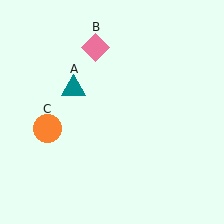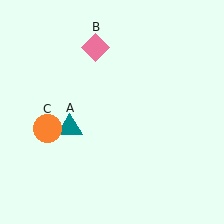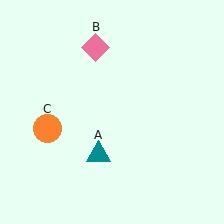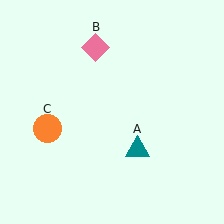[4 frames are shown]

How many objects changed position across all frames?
1 object changed position: teal triangle (object A).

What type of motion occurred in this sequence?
The teal triangle (object A) rotated counterclockwise around the center of the scene.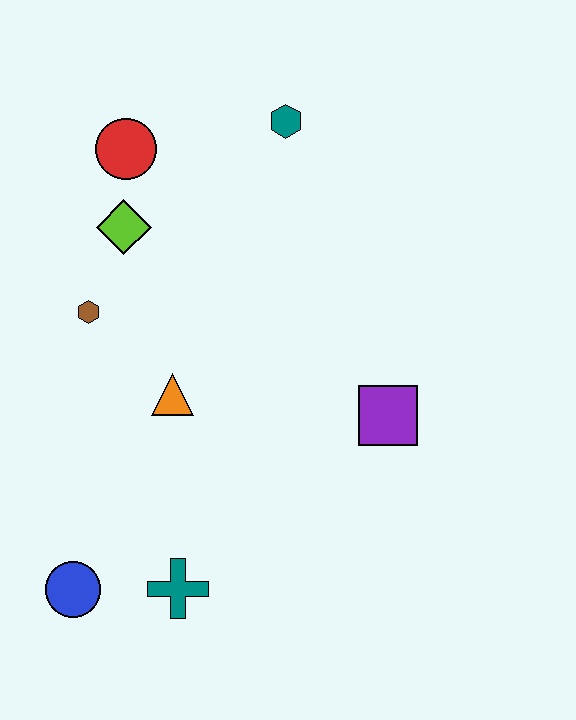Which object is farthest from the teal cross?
The teal hexagon is farthest from the teal cross.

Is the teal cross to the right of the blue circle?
Yes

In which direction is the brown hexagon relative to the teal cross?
The brown hexagon is above the teal cross.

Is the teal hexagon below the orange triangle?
No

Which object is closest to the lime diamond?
The red circle is closest to the lime diamond.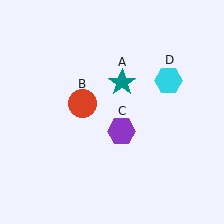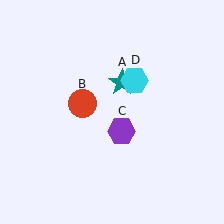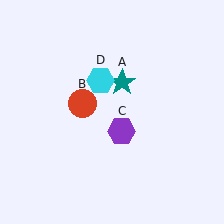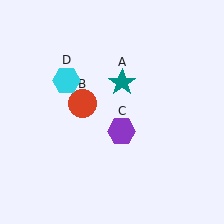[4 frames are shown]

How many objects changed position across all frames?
1 object changed position: cyan hexagon (object D).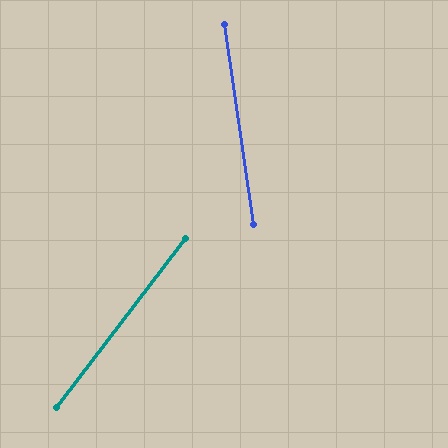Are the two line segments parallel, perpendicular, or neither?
Neither parallel nor perpendicular — they differ by about 46°.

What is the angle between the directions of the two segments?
Approximately 46 degrees.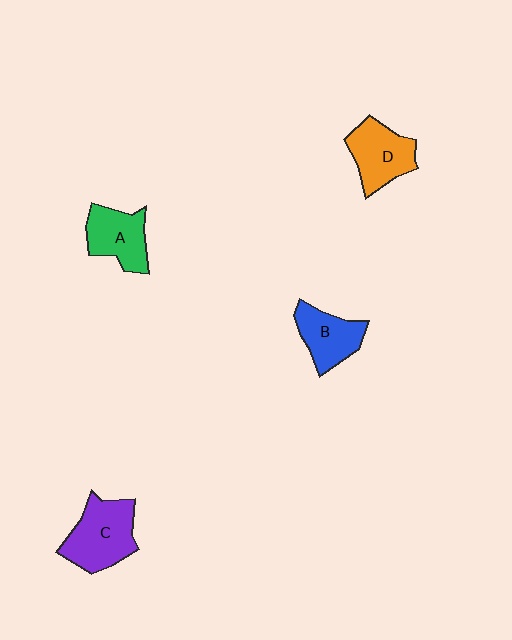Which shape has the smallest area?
Shape B (blue).